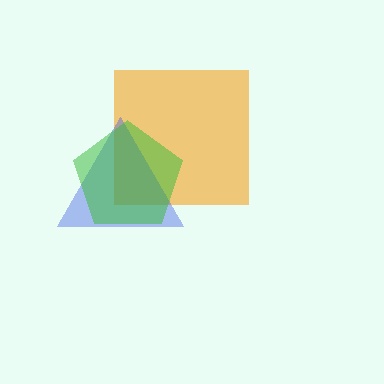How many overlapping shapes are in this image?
There are 3 overlapping shapes in the image.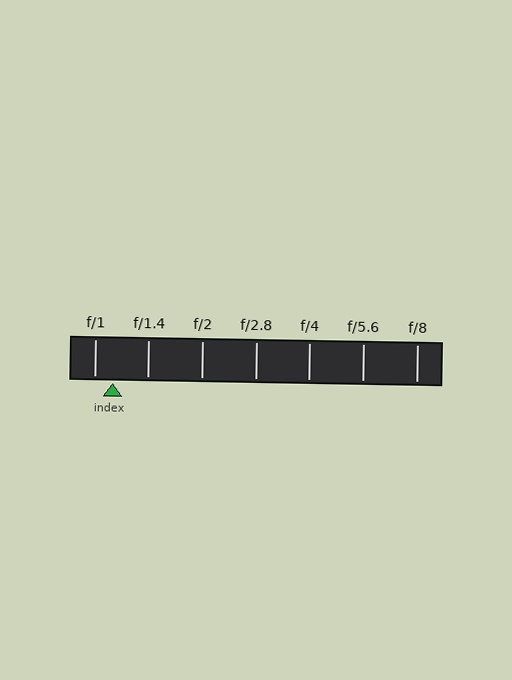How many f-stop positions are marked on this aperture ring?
There are 7 f-stop positions marked.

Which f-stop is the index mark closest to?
The index mark is closest to f/1.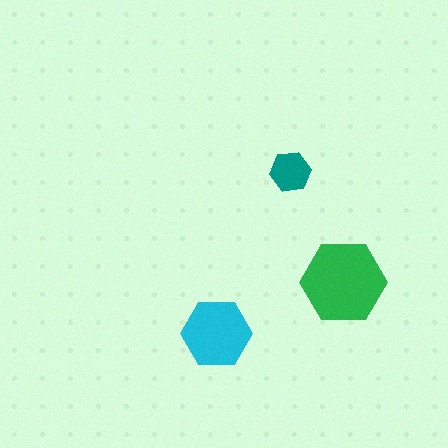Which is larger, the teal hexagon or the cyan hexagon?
The cyan one.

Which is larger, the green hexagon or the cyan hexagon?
The green one.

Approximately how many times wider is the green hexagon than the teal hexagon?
About 2 times wider.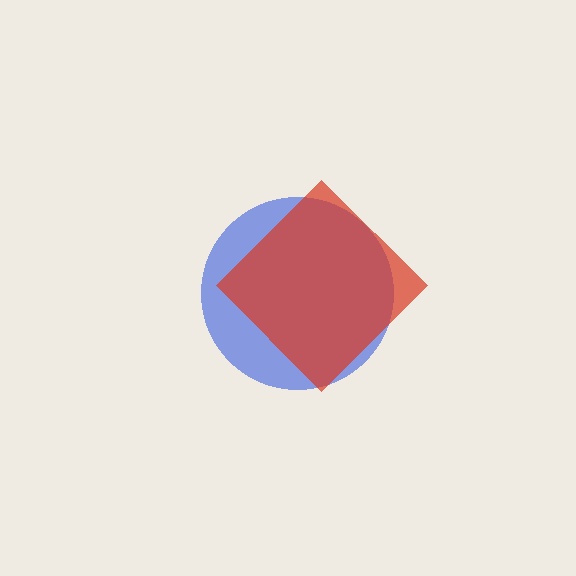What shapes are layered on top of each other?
The layered shapes are: a blue circle, a red diamond.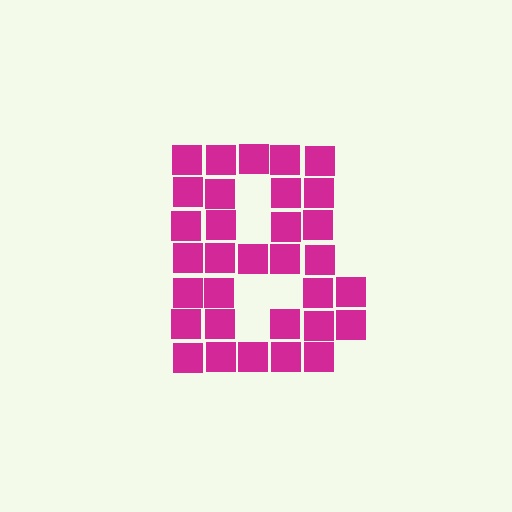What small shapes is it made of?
It is made of small squares.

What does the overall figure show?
The overall figure shows the letter B.